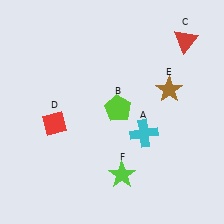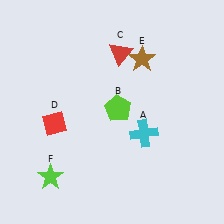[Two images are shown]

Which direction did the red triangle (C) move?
The red triangle (C) moved left.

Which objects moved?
The objects that moved are: the red triangle (C), the brown star (E), the lime star (F).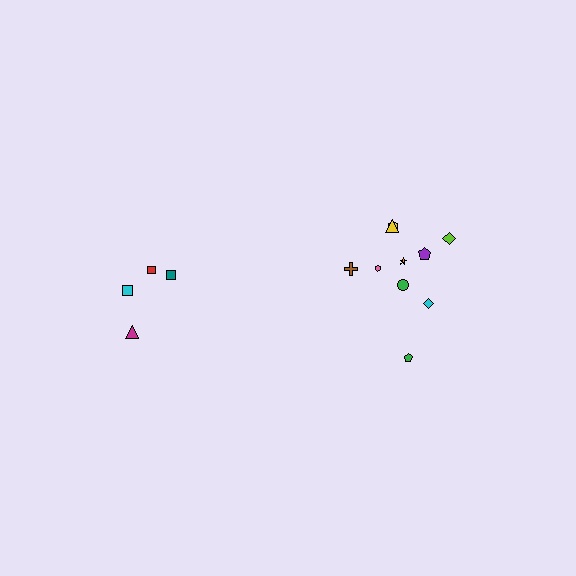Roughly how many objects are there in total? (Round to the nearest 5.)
Roughly 15 objects in total.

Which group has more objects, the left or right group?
The right group.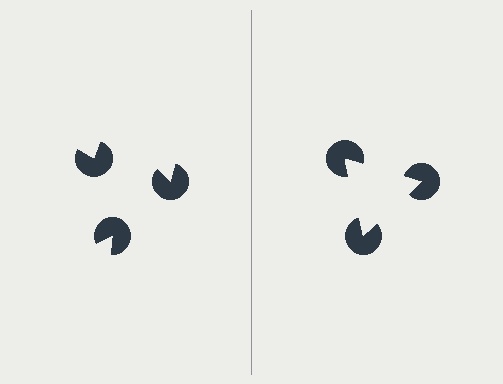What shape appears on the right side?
An illusory triangle.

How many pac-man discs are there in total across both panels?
6 — 3 on each side.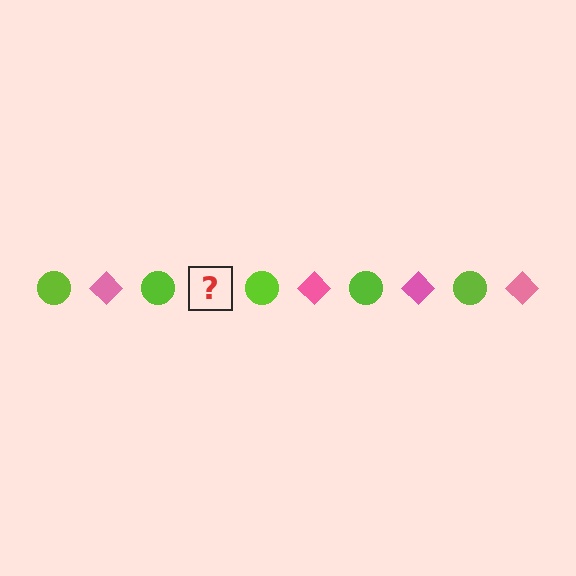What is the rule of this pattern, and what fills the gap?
The rule is that the pattern alternates between lime circle and pink diamond. The gap should be filled with a pink diamond.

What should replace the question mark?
The question mark should be replaced with a pink diamond.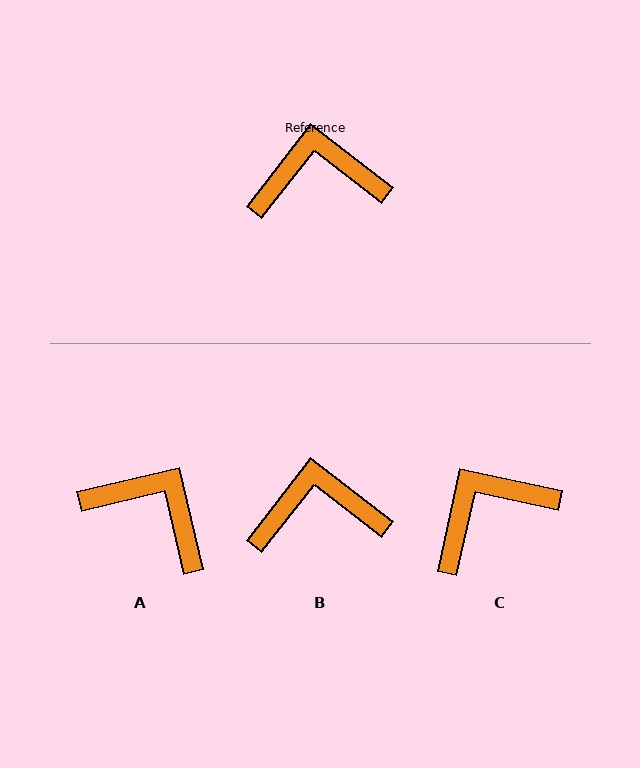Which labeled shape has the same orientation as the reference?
B.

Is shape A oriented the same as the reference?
No, it is off by about 39 degrees.